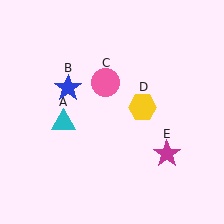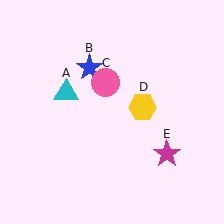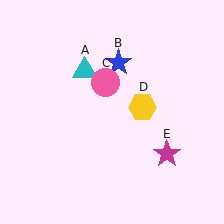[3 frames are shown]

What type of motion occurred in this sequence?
The cyan triangle (object A), blue star (object B) rotated clockwise around the center of the scene.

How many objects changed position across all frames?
2 objects changed position: cyan triangle (object A), blue star (object B).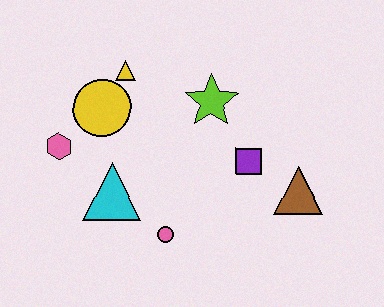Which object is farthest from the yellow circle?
The brown triangle is farthest from the yellow circle.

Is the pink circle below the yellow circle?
Yes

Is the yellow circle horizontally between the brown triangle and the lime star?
No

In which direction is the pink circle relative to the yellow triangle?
The pink circle is below the yellow triangle.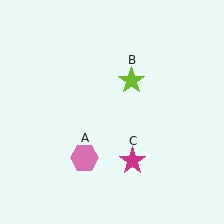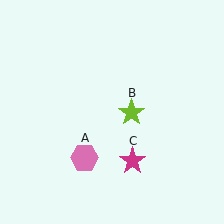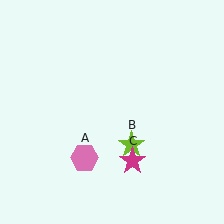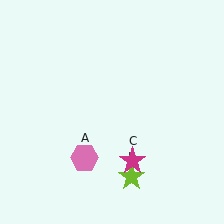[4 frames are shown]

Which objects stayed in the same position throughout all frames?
Pink hexagon (object A) and magenta star (object C) remained stationary.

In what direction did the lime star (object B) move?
The lime star (object B) moved down.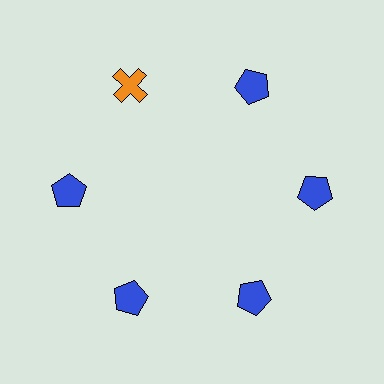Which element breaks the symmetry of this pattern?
The orange cross at roughly the 11 o'clock position breaks the symmetry. All other shapes are blue pentagons.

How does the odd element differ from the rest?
It differs in both color (orange instead of blue) and shape (cross instead of pentagon).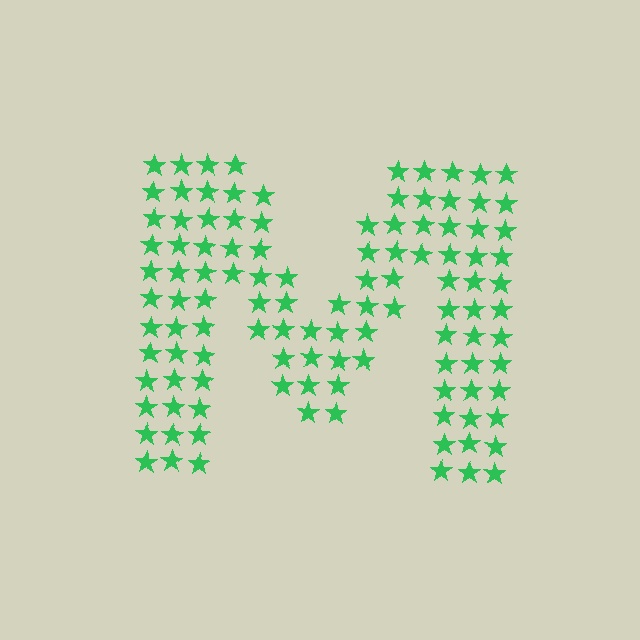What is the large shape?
The large shape is the letter M.